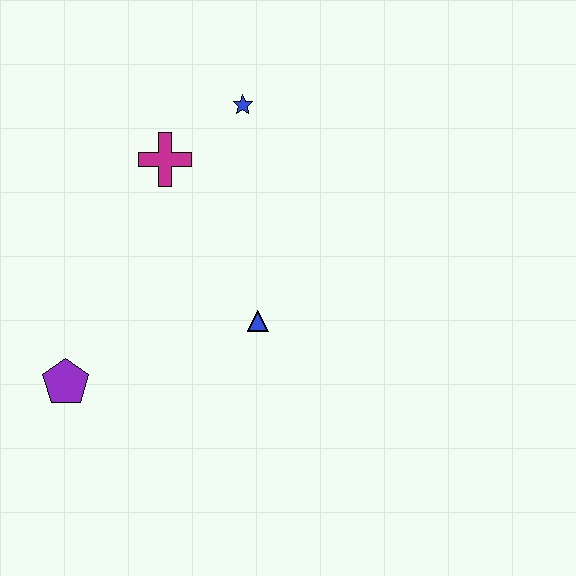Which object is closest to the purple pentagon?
The blue triangle is closest to the purple pentagon.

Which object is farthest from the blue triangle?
The blue star is farthest from the blue triangle.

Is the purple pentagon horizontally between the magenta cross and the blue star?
No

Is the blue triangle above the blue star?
No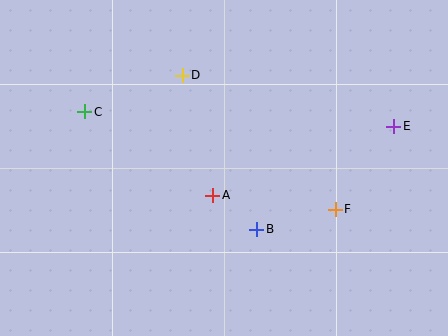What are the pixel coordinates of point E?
Point E is at (394, 126).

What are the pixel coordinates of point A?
Point A is at (213, 195).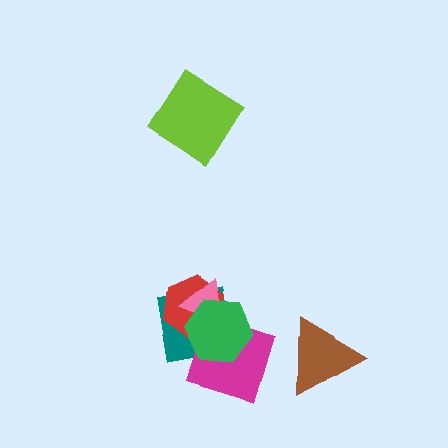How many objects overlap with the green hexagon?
4 objects overlap with the green hexagon.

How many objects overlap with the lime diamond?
0 objects overlap with the lime diamond.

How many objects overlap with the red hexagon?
4 objects overlap with the red hexagon.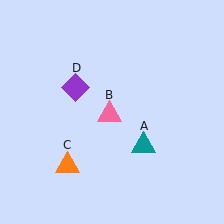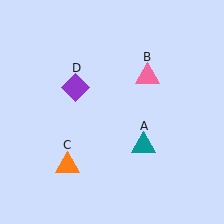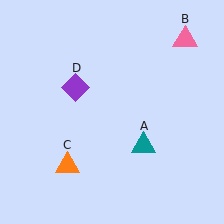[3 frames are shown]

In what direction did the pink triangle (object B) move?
The pink triangle (object B) moved up and to the right.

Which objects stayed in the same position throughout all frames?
Teal triangle (object A) and orange triangle (object C) and purple diamond (object D) remained stationary.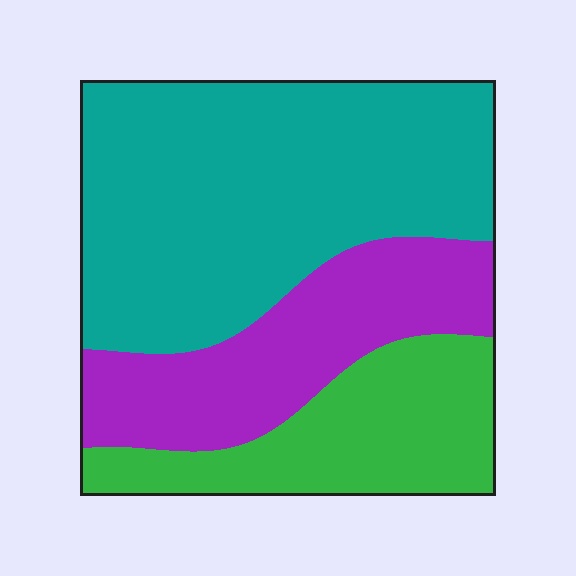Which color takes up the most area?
Teal, at roughly 50%.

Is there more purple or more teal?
Teal.